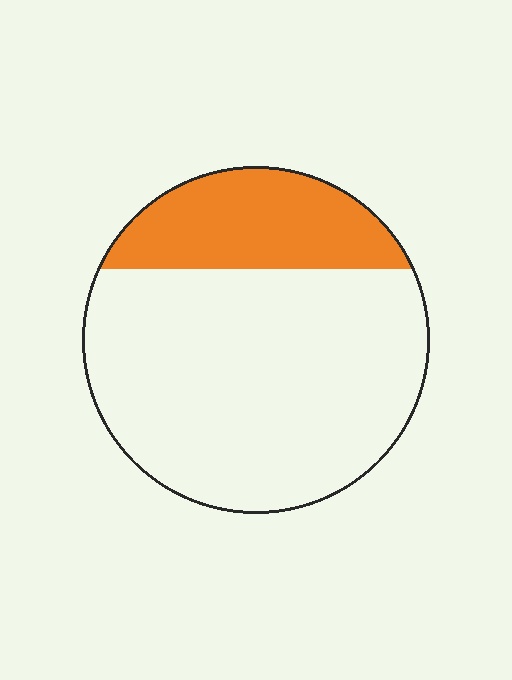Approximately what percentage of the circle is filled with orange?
Approximately 25%.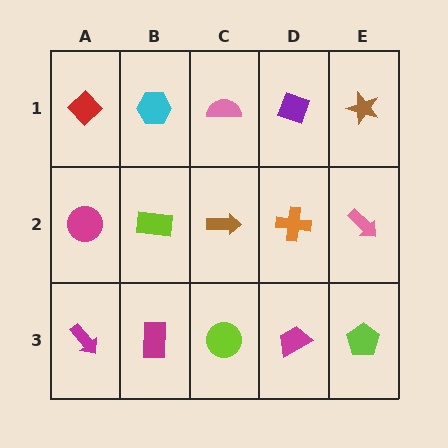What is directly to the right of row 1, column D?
A brown star.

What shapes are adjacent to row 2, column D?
A purple diamond (row 1, column D), a magenta trapezoid (row 3, column D), a brown arrow (row 2, column C), a pink arrow (row 2, column E).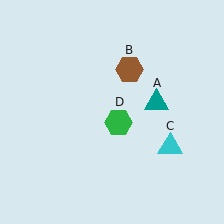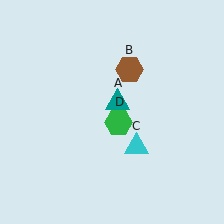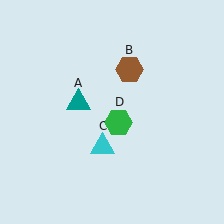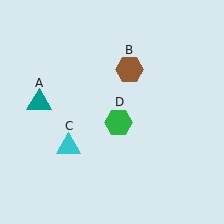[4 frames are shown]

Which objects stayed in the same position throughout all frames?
Brown hexagon (object B) and green hexagon (object D) remained stationary.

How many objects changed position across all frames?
2 objects changed position: teal triangle (object A), cyan triangle (object C).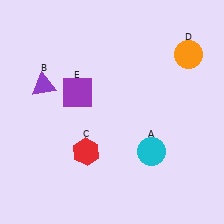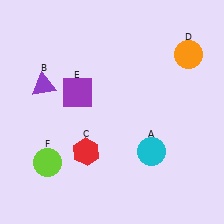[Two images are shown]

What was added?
A lime circle (F) was added in Image 2.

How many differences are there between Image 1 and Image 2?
There is 1 difference between the two images.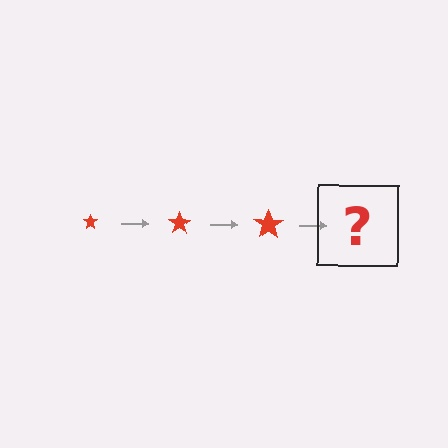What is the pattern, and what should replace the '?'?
The pattern is that the star gets progressively larger each step. The '?' should be a red star, larger than the previous one.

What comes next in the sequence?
The next element should be a red star, larger than the previous one.